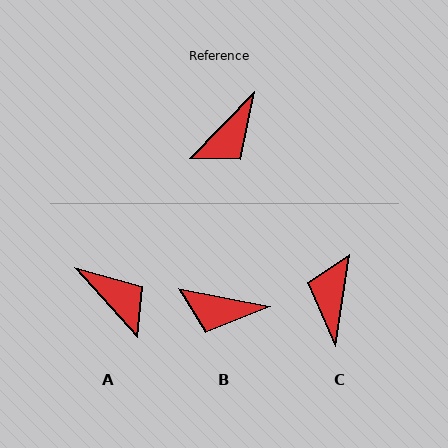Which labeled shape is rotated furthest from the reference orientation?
C, about 145 degrees away.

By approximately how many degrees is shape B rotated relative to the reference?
Approximately 57 degrees clockwise.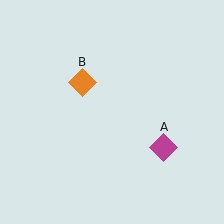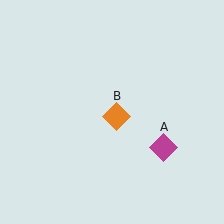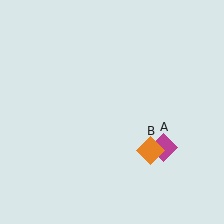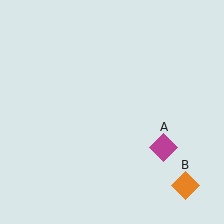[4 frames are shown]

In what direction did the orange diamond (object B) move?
The orange diamond (object B) moved down and to the right.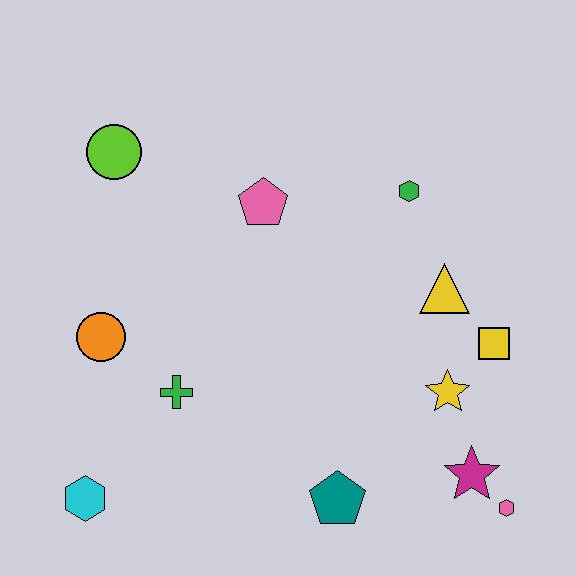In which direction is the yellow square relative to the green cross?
The yellow square is to the right of the green cross.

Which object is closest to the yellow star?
The yellow square is closest to the yellow star.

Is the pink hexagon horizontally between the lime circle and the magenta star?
No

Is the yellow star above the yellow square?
No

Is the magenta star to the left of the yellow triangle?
No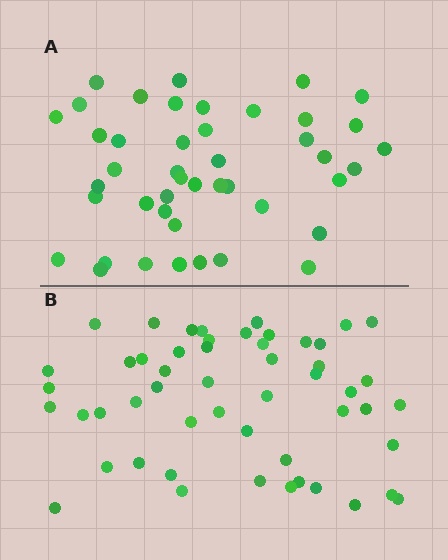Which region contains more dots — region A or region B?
Region B (the bottom region) has more dots.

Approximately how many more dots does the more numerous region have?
Region B has roughly 8 or so more dots than region A.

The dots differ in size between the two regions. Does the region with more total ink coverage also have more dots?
No. Region A has more total ink coverage because its dots are larger, but region B actually contains more individual dots. Total area can be misleading — the number of items is what matters here.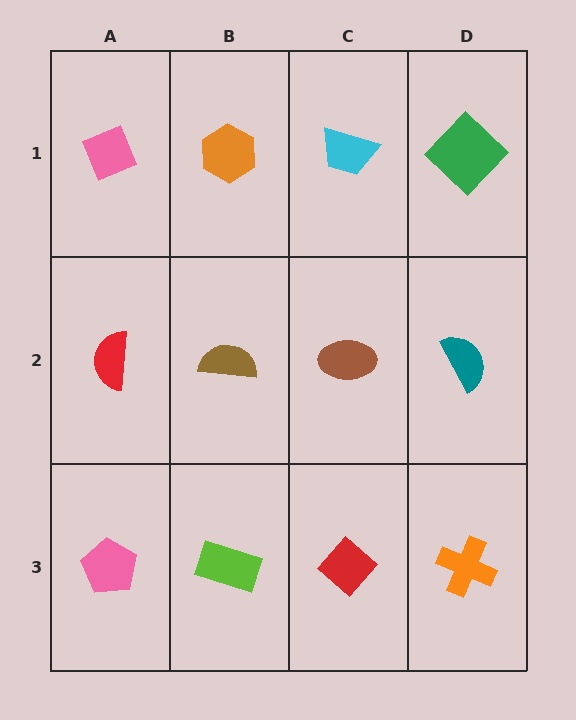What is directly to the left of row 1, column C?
An orange hexagon.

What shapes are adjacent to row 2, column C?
A cyan trapezoid (row 1, column C), a red diamond (row 3, column C), a brown semicircle (row 2, column B), a teal semicircle (row 2, column D).